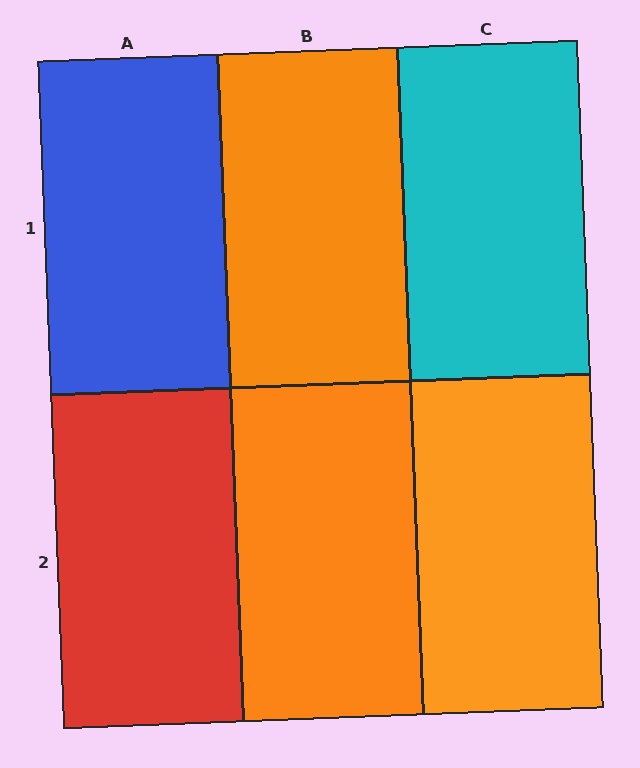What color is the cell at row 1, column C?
Cyan.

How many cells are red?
1 cell is red.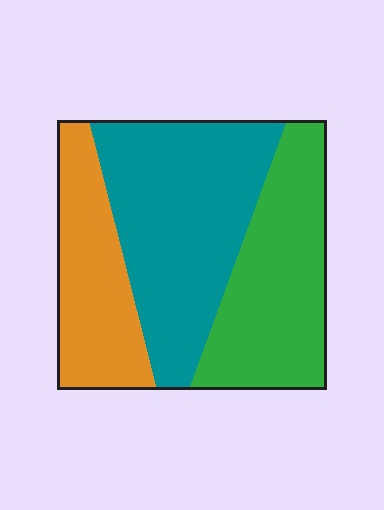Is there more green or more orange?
Green.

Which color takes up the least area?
Orange, at roughly 25%.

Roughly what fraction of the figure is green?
Green takes up between a sixth and a third of the figure.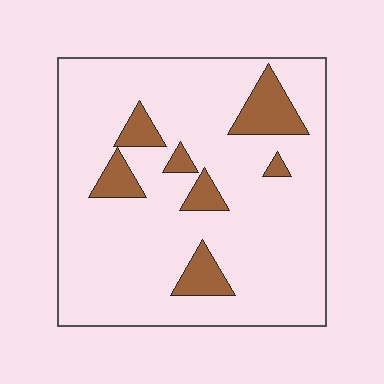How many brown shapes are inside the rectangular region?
7.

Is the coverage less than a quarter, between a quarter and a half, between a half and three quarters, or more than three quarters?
Less than a quarter.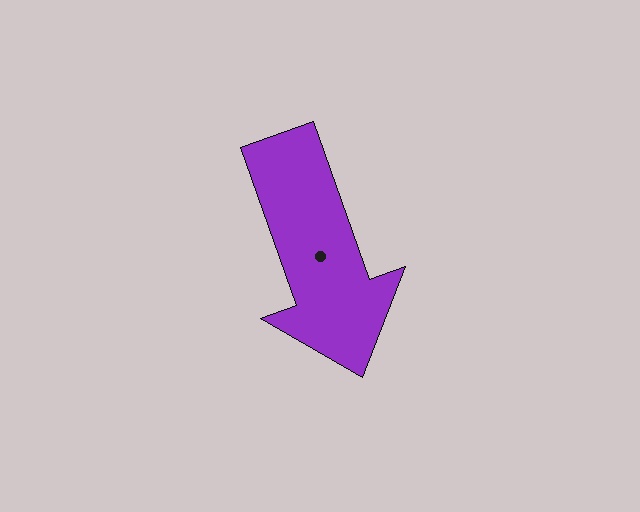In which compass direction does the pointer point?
South.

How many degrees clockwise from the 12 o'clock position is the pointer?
Approximately 161 degrees.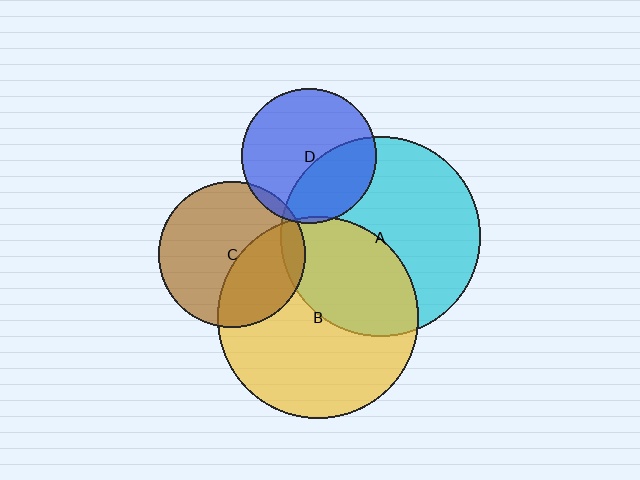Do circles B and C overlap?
Yes.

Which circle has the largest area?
Circle B (yellow).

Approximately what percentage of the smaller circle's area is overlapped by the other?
Approximately 35%.